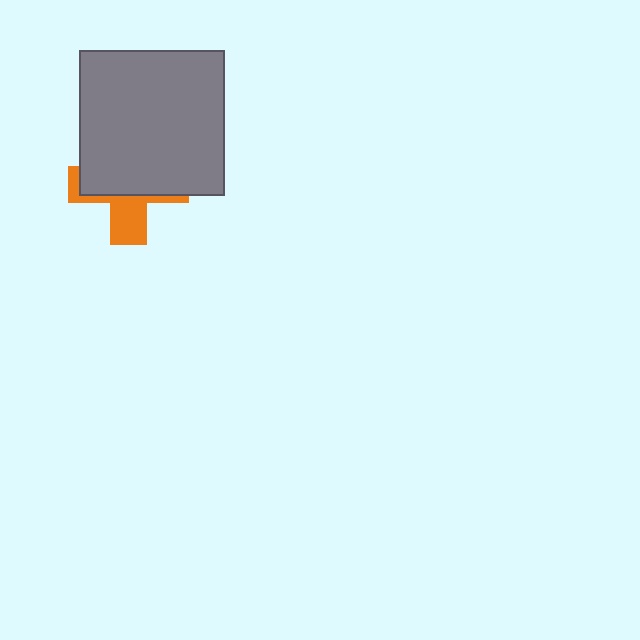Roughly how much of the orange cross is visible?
A small part of it is visible (roughly 37%).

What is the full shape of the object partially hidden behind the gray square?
The partially hidden object is an orange cross.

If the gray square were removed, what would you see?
You would see the complete orange cross.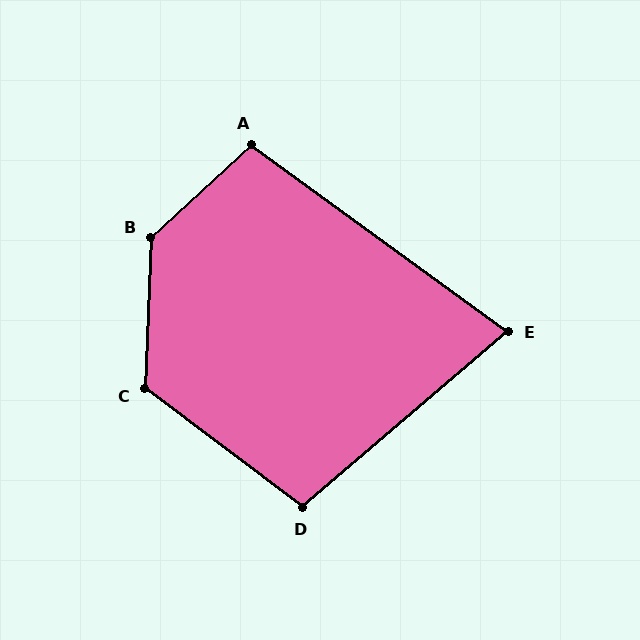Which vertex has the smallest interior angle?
E, at approximately 77 degrees.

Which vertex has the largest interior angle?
B, at approximately 135 degrees.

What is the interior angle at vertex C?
Approximately 125 degrees (obtuse).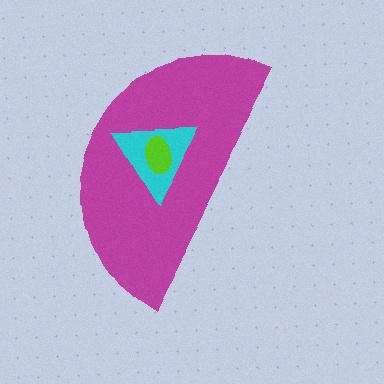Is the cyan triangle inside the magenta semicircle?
Yes.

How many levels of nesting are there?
3.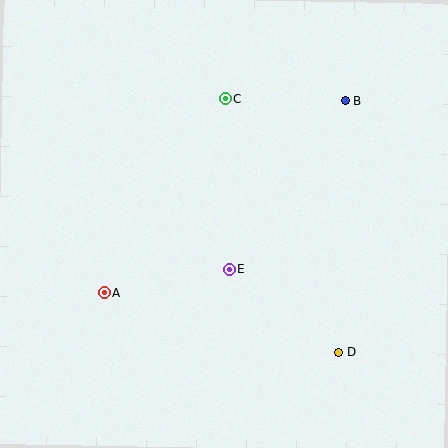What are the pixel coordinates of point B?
Point B is at (345, 101).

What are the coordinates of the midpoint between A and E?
The midpoint between A and E is at (167, 281).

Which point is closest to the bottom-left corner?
Point A is closest to the bottom-left corner.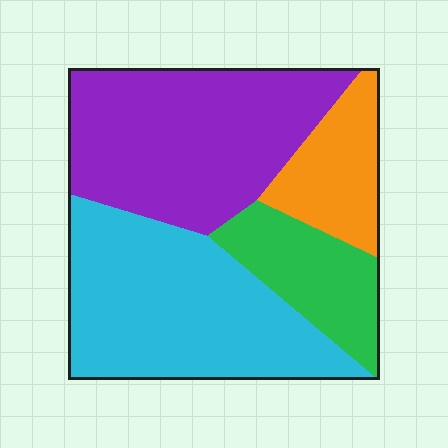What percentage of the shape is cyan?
Cyan takes up between a third and a half of the shape.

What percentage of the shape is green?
Green takes up about one sixth (1/6) of the shape.